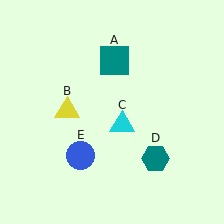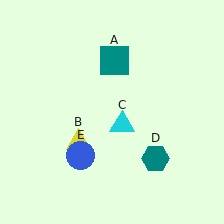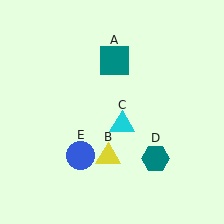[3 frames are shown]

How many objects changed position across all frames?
1 object changed position: yellow triangle (object B).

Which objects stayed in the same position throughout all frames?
Teal square (object A) and cyan triangle (object C) and teal hexagon (object D) and blue circle (object E) remained stationary.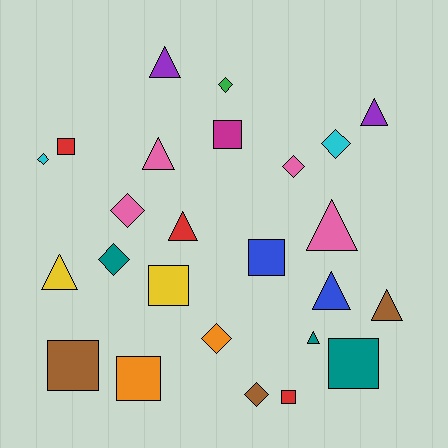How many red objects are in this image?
There are 3 red objects.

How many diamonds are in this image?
There are 8 diamonds.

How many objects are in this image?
There are 25 objects.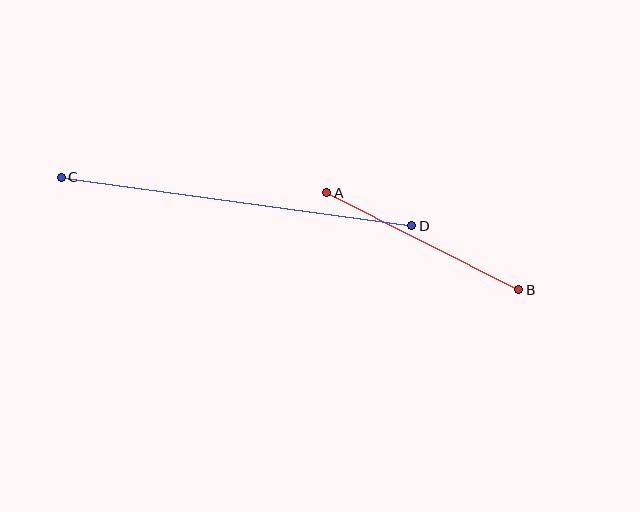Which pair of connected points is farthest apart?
Points C and D are farthest apart.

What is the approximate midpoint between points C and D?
The midpoint is at approximately (237, 202) pixels.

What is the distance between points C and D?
The distance is approximately 354 pixels.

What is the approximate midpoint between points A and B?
The midpoint is at approximately (423, 241) pixels.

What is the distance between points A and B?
The distance is approximately 215 pixels.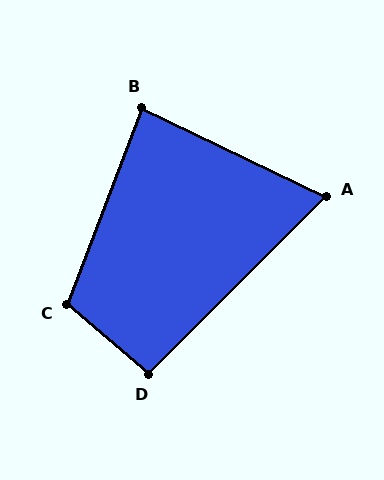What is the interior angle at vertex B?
Approximately 85 degrees (approximately right).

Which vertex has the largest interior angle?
C, at approximately 109 degrees.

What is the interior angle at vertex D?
Approximately 95 degrees (approximately right).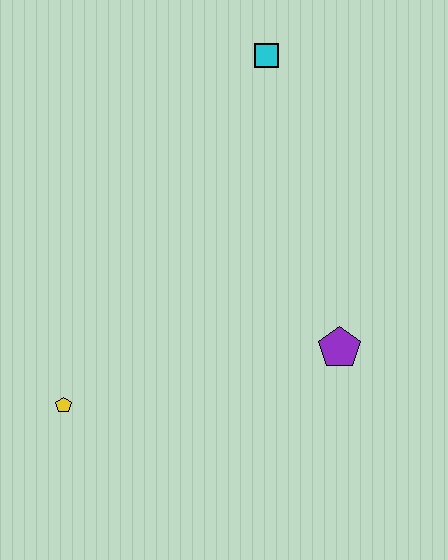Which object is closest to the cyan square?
The purple pentagon is closest to the cyan square.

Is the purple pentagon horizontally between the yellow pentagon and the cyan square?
No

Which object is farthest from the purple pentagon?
The cyan square is farthest from the purple pentagon.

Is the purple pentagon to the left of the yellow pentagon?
No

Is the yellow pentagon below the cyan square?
Yes